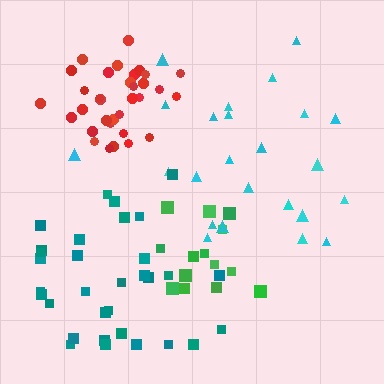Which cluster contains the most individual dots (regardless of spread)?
Red (33).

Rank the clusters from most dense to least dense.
red, green, teal, cyan.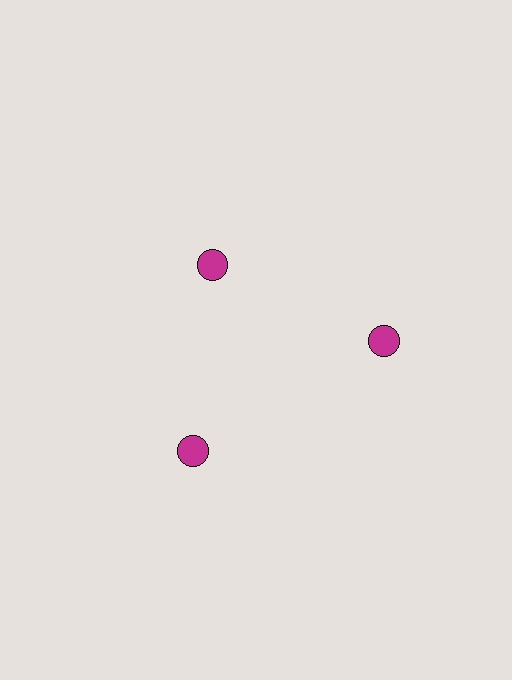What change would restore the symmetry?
The symmetry would be restored by moving it outward, back onto the ring so that all 3 circles sit at equal angles and equal distance from the center.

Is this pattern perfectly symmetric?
No. The 3 magenta circles are arranged in a ring, but one element near the 11 o'clock position is pulled inward toward the center, breaking the 3-fold rotational symmetry.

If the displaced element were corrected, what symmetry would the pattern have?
It would have 3-fold rotational symmetry — the pattern would map onto itself every 120 degrees.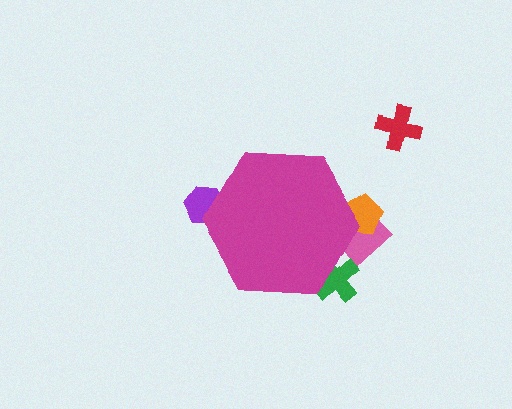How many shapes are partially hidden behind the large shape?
4 shapes are partially hidden.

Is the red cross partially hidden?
No, the red cross is fully visible.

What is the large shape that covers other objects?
A magenta hexagon.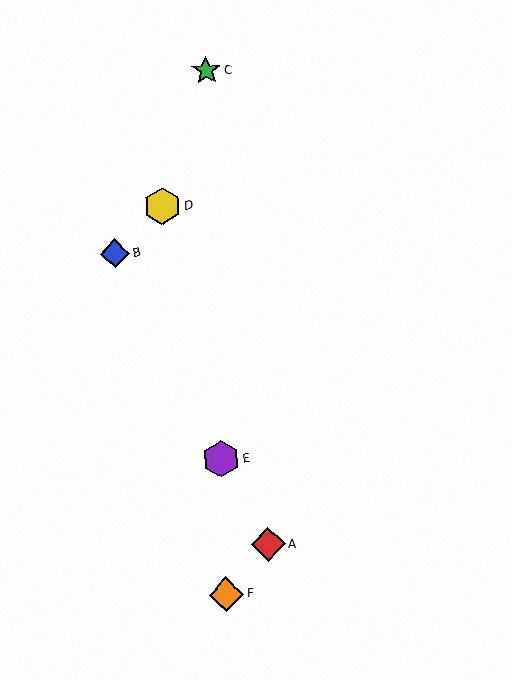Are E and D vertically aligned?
No, E is at x≈221 and D is at x≈162.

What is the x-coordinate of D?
Object D is at x≈162.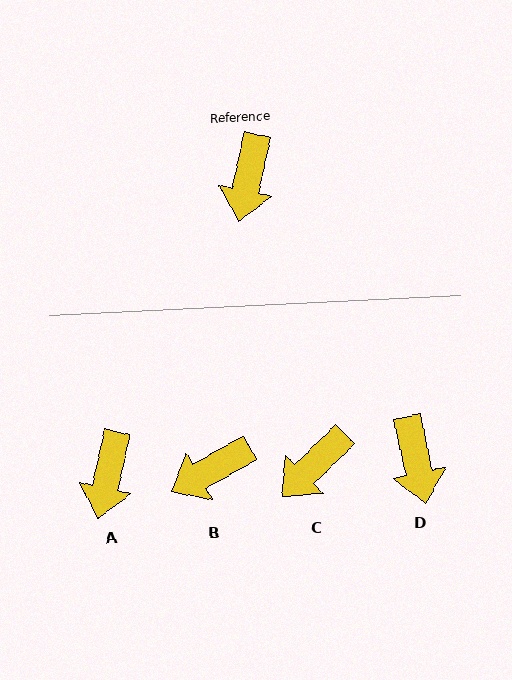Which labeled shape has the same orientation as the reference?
A.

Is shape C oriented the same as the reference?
No, it is off by about 33 degrees.